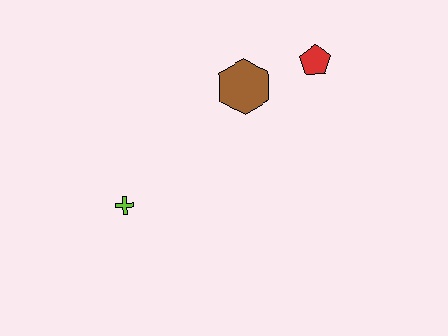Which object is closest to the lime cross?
The brown hexagon is closest to the lime cross.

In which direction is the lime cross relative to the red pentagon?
The lime cross is to the left of the red pentagon.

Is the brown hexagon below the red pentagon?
Yes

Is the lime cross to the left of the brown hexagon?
Yes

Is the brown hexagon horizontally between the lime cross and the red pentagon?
Yes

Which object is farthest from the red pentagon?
The lime cross is farthest from the red pentagon.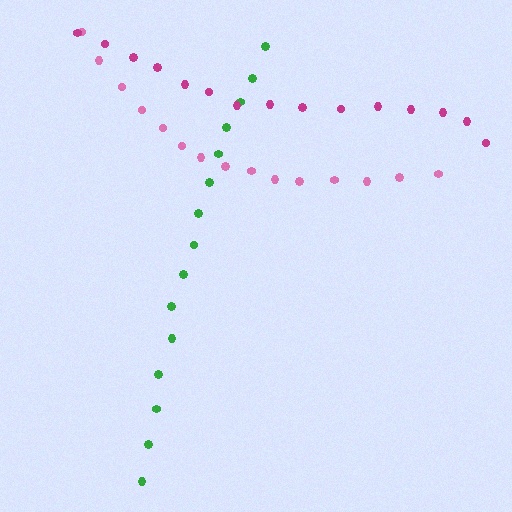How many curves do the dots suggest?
There are 3 distinct paths.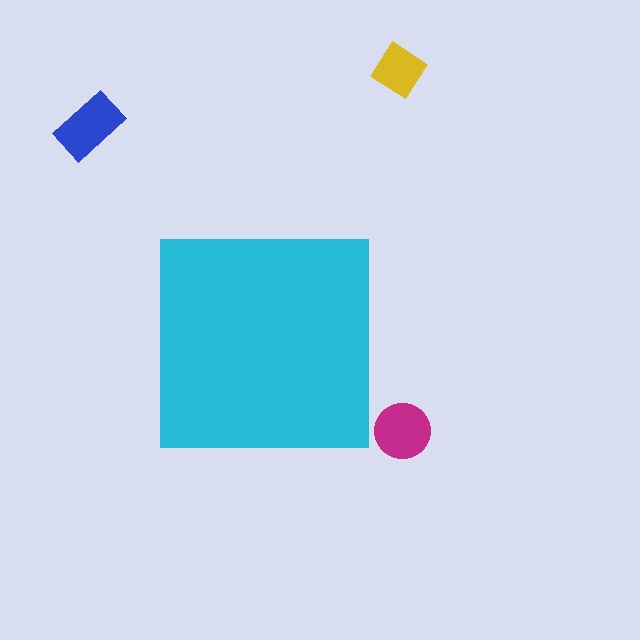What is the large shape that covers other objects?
A cyan square.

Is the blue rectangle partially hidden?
No, the blue rectangle is fully visible.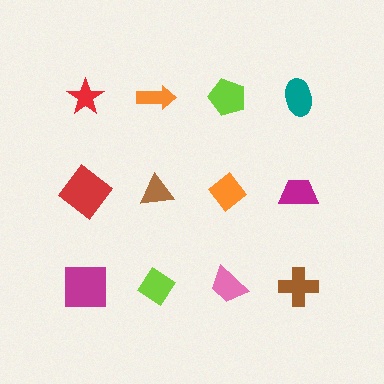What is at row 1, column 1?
A red star.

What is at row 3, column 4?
A brown cross.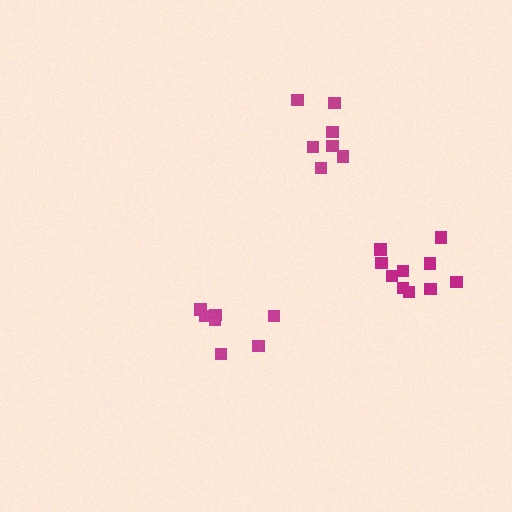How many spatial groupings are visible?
There are 3 spatial groupings.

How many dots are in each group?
Group 1: 7 dots, Group 2: 10 dots, Group 3: 7 dots (24 total).